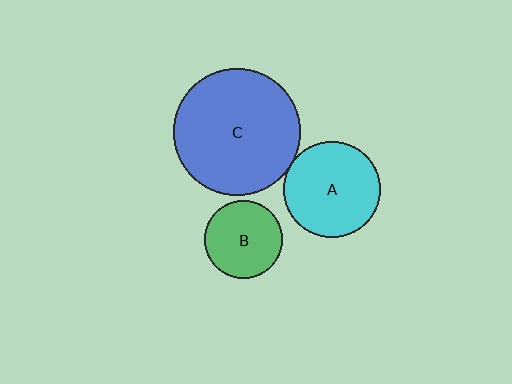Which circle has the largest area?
Circle C (blue).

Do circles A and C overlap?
Yes.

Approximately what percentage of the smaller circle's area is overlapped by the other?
Approximately 5%.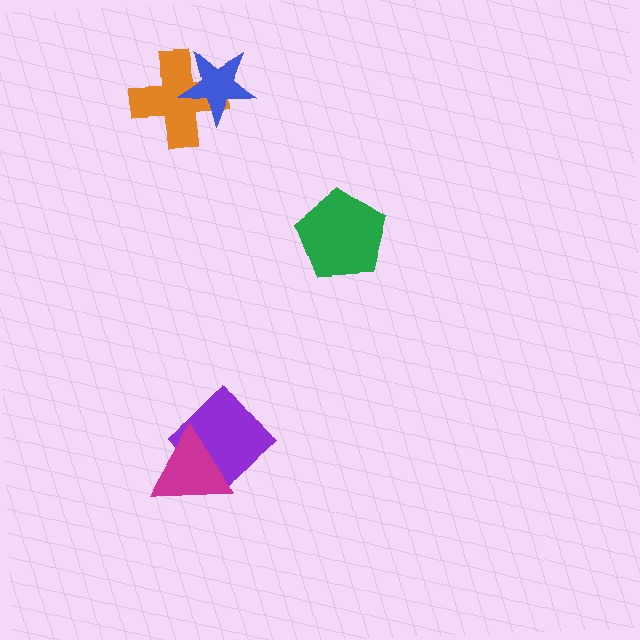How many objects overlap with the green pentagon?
0 objects overlap with the green pentagon.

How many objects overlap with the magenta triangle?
1 object overlaps with the magenta triangle.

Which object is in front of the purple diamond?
The magenta triangle is in front of the purple diamond.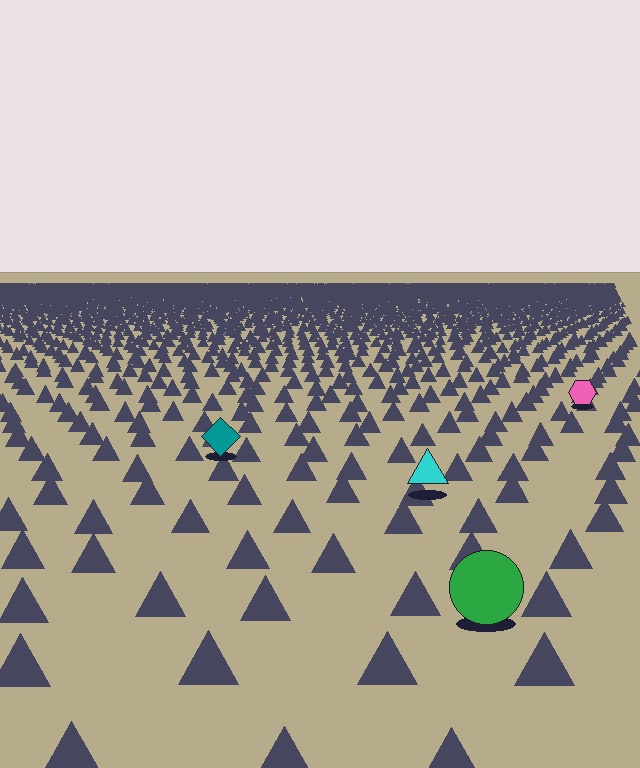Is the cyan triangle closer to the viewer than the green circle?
No. The green circle is closer — you can tell from the texture gradient: the ground texture is coarser near it.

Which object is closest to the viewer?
The green circle is closest. The texture marks near it are larger and more spread out.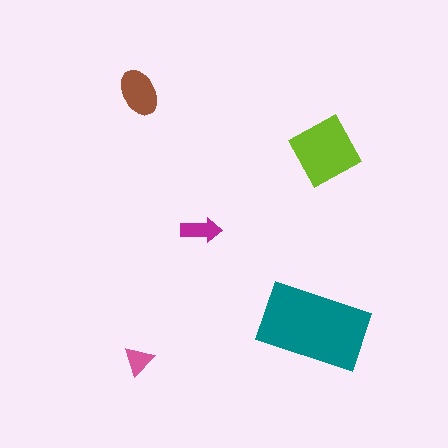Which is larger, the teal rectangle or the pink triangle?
The teal rectangle.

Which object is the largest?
The teal rectangle.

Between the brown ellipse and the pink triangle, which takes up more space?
The brown ellipse.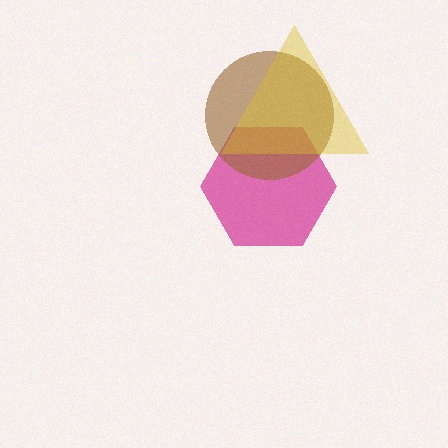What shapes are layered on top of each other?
The layered shapes are: a magenta hexagon, a brown circle, a yellow triangle.